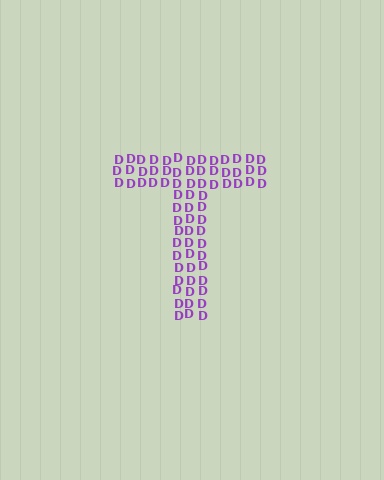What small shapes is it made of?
It is made of small letter D's.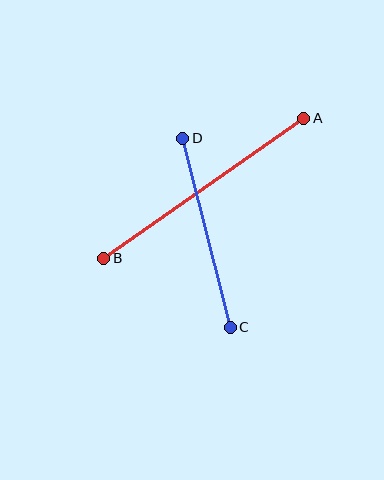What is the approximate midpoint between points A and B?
The midpoint is at approximately (204, 188) pixels.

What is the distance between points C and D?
The distance is approximately 195 pixels.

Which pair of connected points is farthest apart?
Points A and B are farthest apart.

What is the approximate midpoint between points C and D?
The midpoint is at approximately (207, 233) pixels.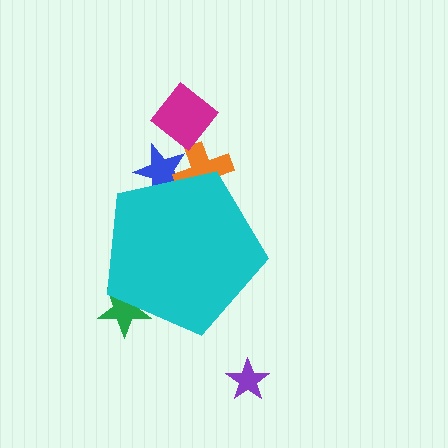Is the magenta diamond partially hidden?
No, the magenta diamond is fully visible.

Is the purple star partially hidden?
No, the purple star is fully visible.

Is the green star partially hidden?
Yes, the green star is partially hidden behind the cyan pentagon.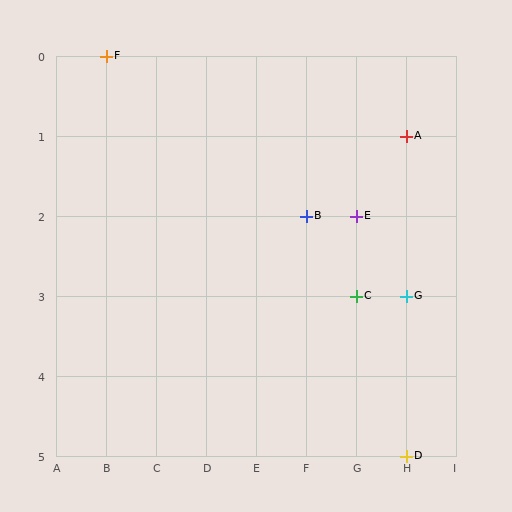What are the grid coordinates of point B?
Point B is at grid coordinates (F, 2).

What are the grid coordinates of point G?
Point G is at grid coordinates (H, 3).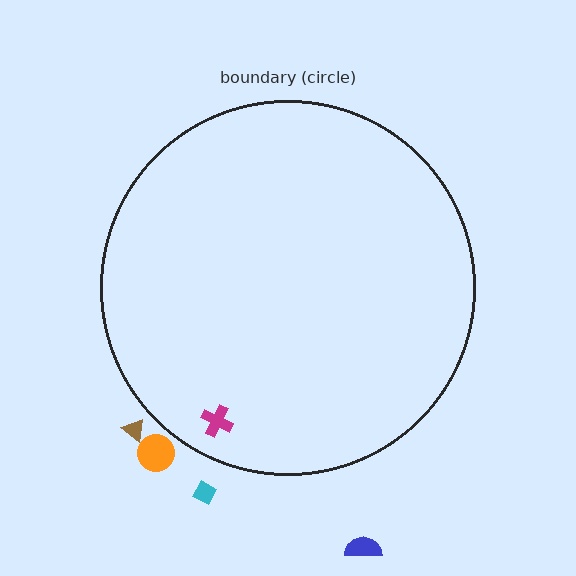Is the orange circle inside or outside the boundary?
Outside.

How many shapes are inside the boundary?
1 inside, 4 outside.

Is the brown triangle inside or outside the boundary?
Outside.